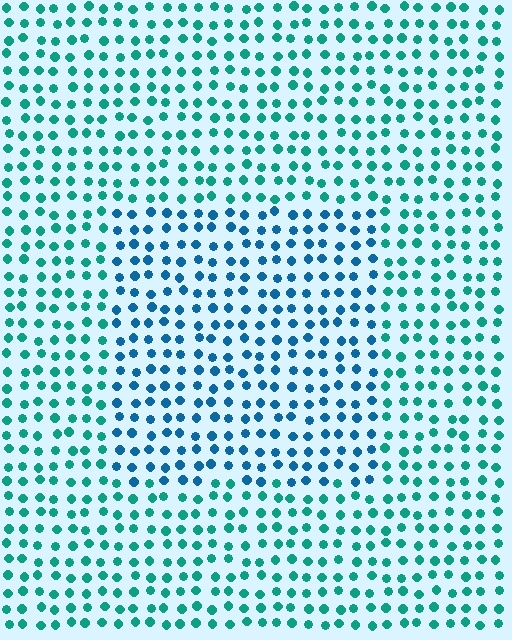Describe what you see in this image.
The image is filled with small teal elements in a uniform arrangement. A rectangle-shaped region is visible where the elements are tinted to a slightly different hue, forming a subtle color boundary.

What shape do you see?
I see a rectangle.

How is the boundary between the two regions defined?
The boundary is defined purely by a slight shift in hue (about 35 degrees). Spacing, size, and orientation are identical on both sides.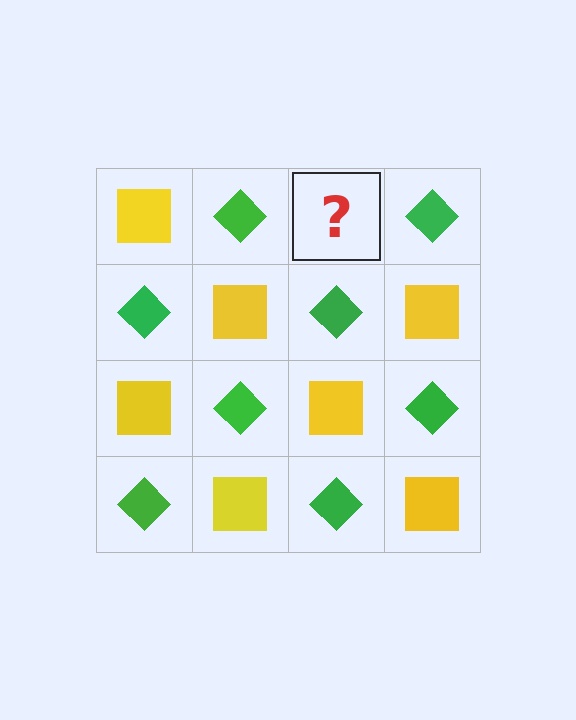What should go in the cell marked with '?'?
The missing cell should contain a yellow square.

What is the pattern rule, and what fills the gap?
The rule is that it alternates yellow square and green diamond in a checkerboard pattern. The gap should be filled with a yellow square.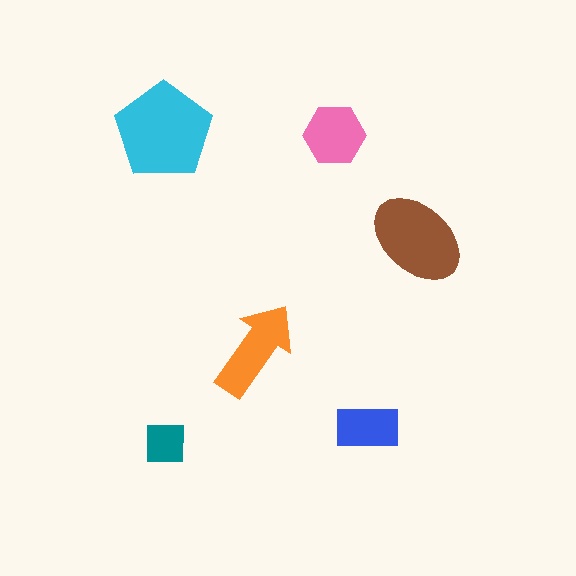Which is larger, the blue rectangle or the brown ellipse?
The brown ellipse.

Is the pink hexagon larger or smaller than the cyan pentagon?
Smaller.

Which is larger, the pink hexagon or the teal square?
The pink hexagon.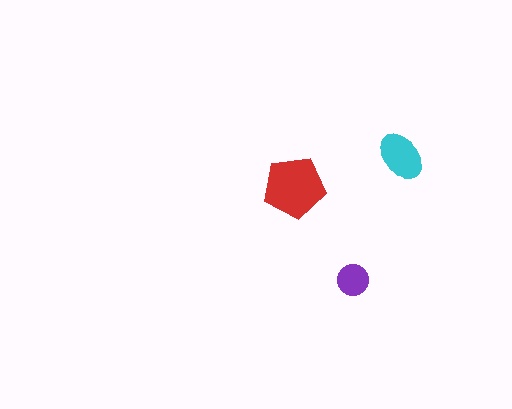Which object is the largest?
The red pentagon.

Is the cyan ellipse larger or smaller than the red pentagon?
Smaller.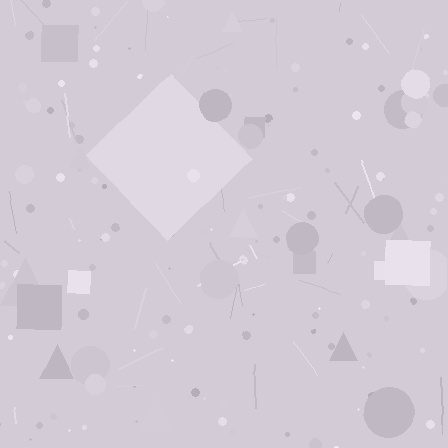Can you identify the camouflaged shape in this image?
The camouflaged shape is a diamond.